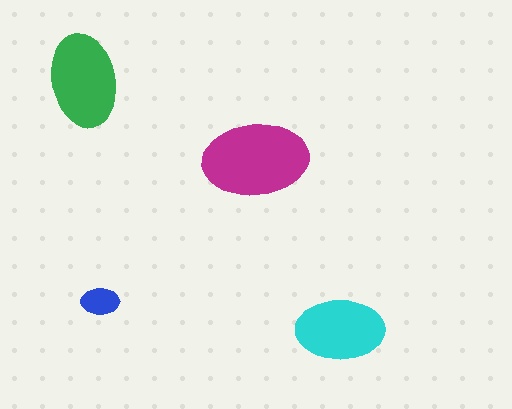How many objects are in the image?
There are 4 objects in the image.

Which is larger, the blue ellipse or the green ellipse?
The green one.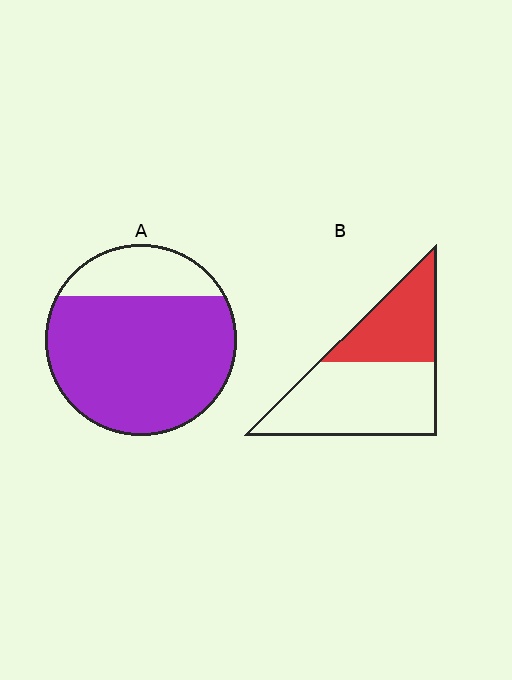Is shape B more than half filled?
No.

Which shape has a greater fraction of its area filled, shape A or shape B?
Shape A.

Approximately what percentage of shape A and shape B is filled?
A is approximately 80% and B is approximately 40%.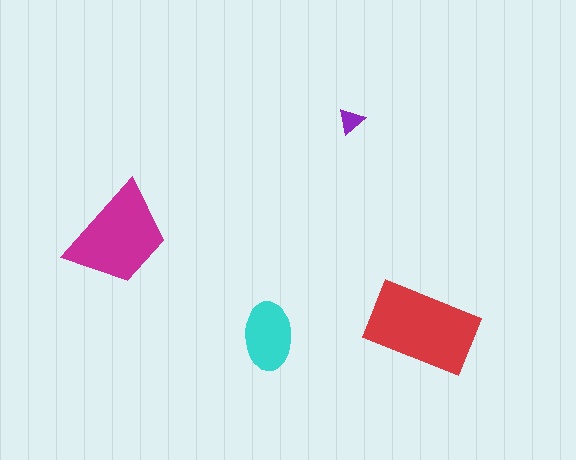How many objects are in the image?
There are 4 objects in the image.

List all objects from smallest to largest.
The purple triangle, the cyan ellipse, the magenta trapezoid, the red rectangle.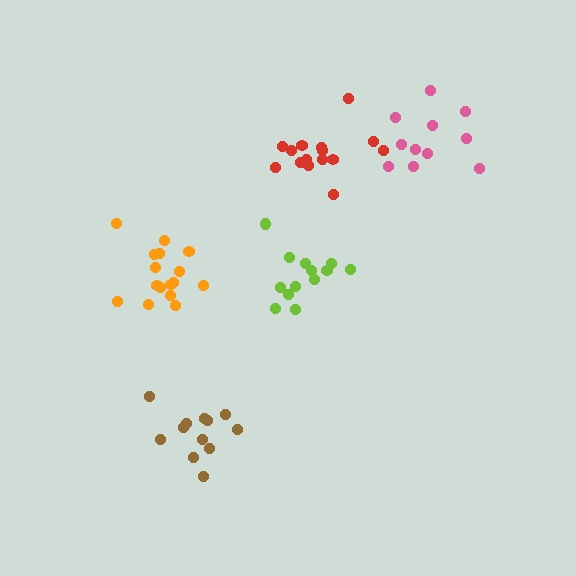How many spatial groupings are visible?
There are 5 spatial groupings.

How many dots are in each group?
Group 1: 15 dots, Group 2: 12 dots, Group 3: 16 dots, Group 4: 13 dots, Group 5: 11 dots (67 total).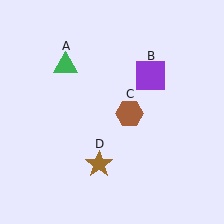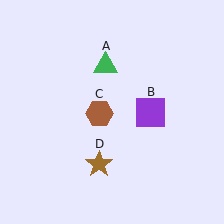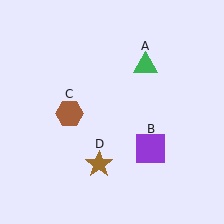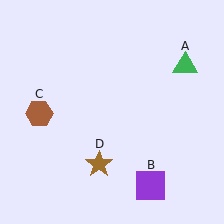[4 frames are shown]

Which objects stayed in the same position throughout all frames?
Brown star (object D) remained stationary.